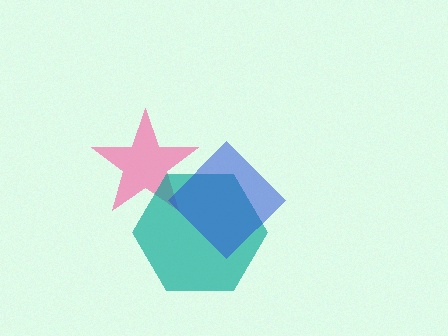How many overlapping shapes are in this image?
There are 3 overlapping shapes in the image.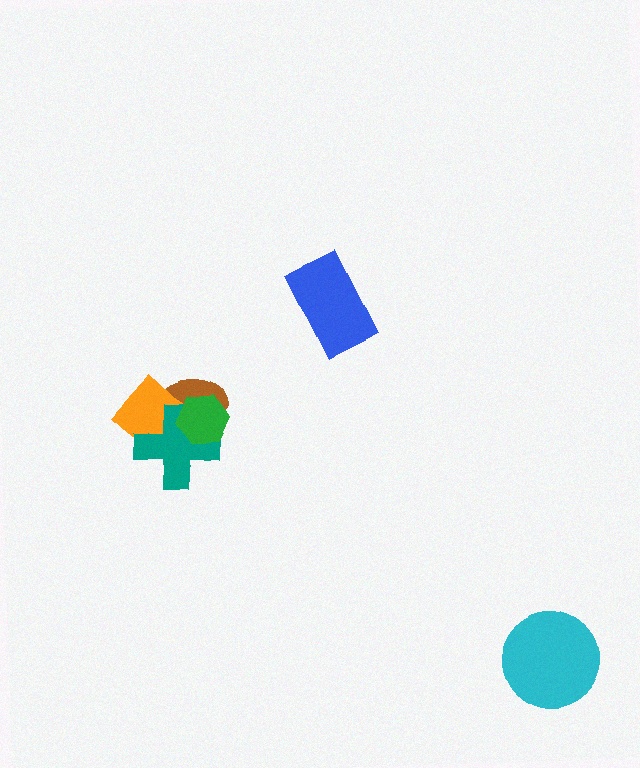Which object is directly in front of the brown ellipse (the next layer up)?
The orange diamond is directly in front of the brown ellipse.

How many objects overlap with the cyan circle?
0 objects overlap with the cyan circle.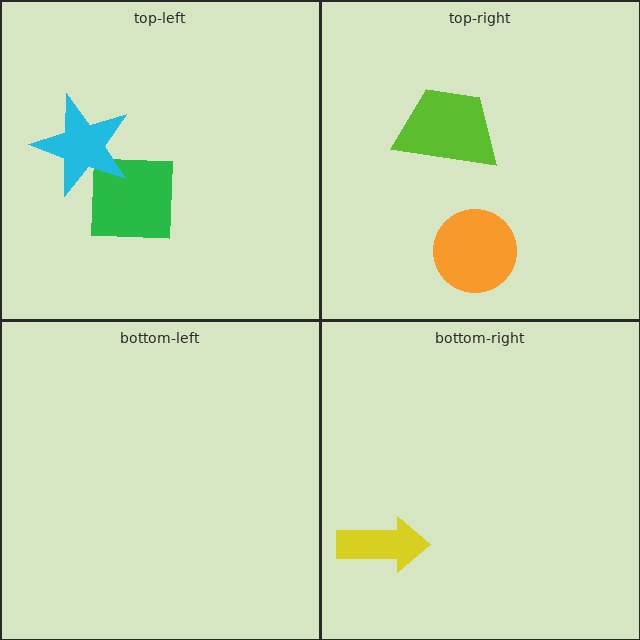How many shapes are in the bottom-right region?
1.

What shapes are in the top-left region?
The green square, the cyan star.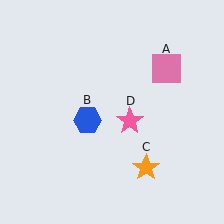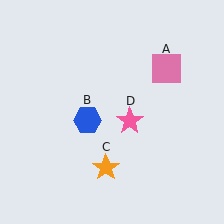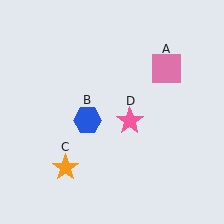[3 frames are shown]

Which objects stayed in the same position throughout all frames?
Pink square (object A) and blue hexagon (object B) and pink star (object D) remained stationary.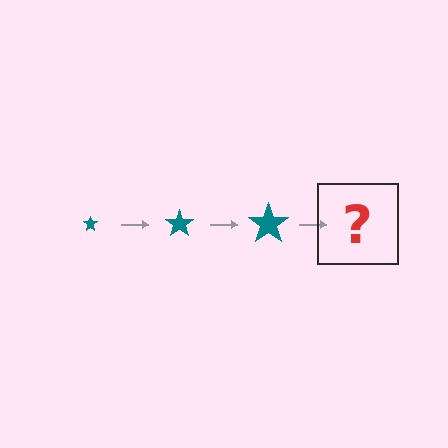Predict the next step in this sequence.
The next step is a teal star, larger than the previous one.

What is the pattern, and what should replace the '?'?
The pattern is that the star gets progressively larger each step. The '?' should be a teal star, larger than the previous one.